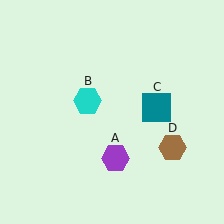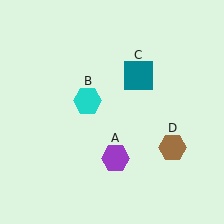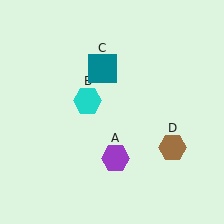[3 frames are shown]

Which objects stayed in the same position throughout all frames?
Purple hexagon (object A) and cyan hexagon (object B) and brown hexagon (object D) remained stationary.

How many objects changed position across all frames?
1 object changed position: teal square (object C).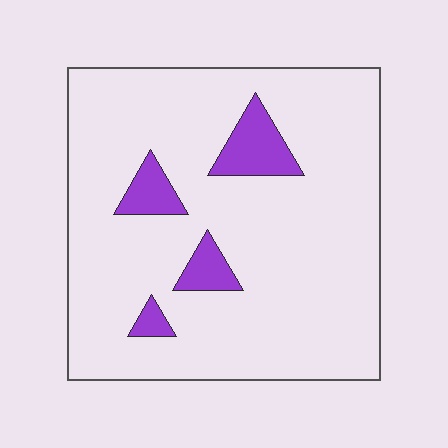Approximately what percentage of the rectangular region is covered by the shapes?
Approximately 10%.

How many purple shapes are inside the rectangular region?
4.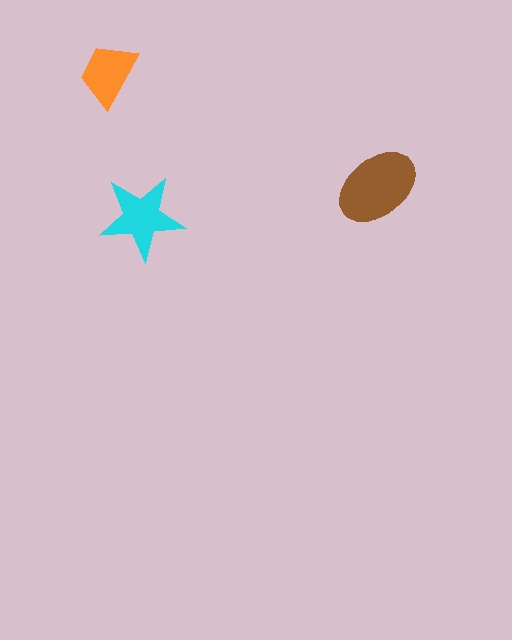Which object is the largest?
The brown ellipse.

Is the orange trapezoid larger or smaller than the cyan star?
Smaller.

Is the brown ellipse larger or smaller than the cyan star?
Larger.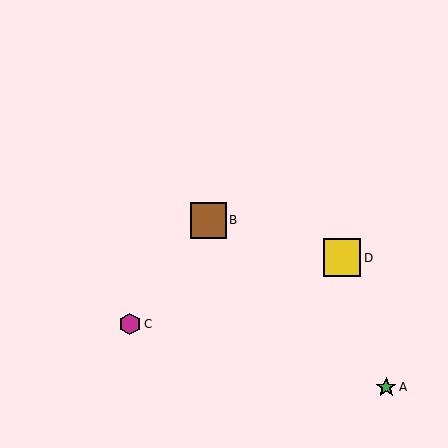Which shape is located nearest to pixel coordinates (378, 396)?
The green star (labeled A) at (386, 387) is nearest to that location.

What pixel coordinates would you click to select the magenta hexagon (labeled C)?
Click at (130, 324) to select the magenta hexagon C.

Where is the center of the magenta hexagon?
The center of the magenta hexagon is at (130, 324).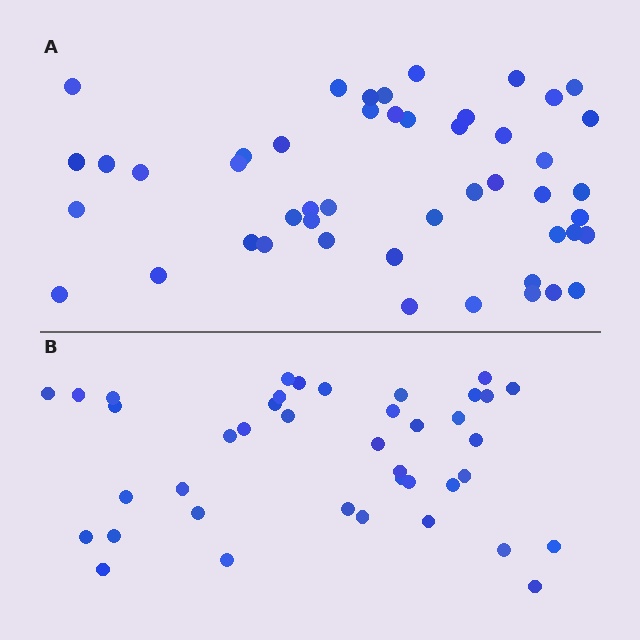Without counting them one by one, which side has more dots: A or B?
Region A (the top region) has more dots.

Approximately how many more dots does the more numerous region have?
Region A has roughly 8 or so more dots than region B.